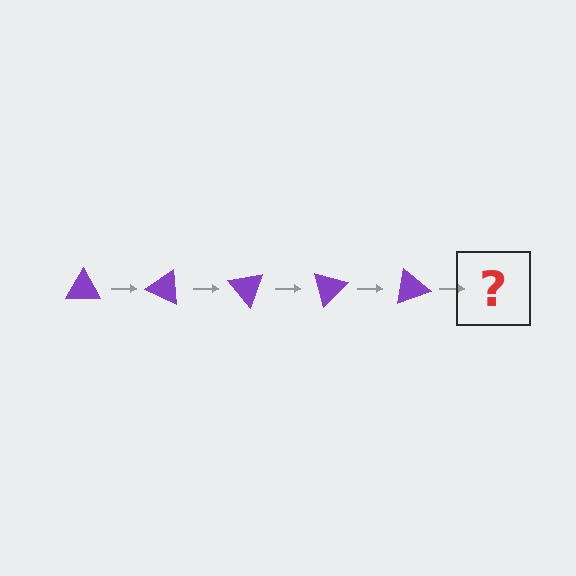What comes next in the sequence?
The next element should be a purple triangle rotated 125 degrees.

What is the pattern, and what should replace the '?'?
The pattern is that the triangle rotates 25 degrees each step. The '?' should be a purple triangle rotated 125 degrees.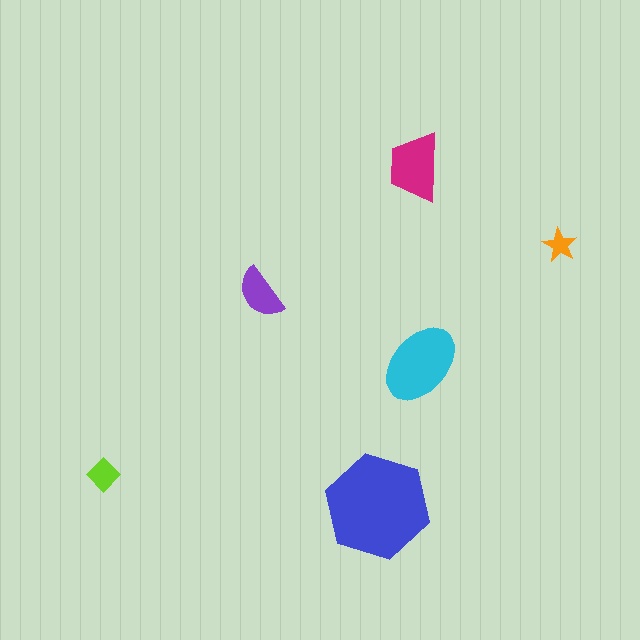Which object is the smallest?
The orange star.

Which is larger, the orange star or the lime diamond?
The lime diamond.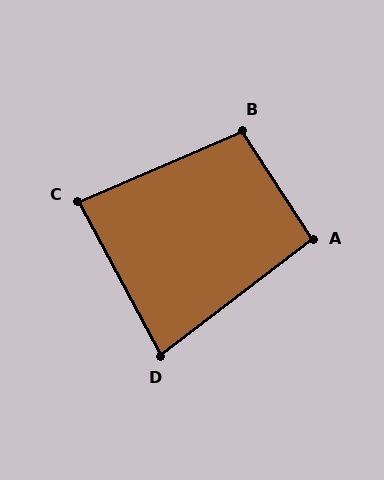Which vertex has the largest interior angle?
B, at approximately 99 degrees.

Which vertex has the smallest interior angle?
D, at approximately 81 degrees.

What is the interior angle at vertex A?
Approximately 95 degrees (approximately right).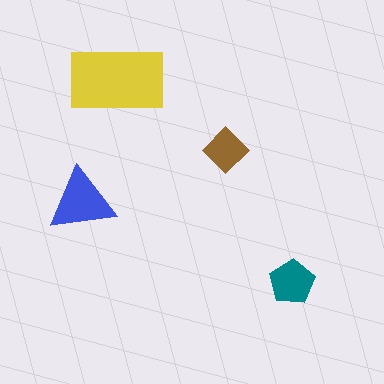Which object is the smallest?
The brown diamond.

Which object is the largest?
The yellow rectangle.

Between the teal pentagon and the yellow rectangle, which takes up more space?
The yellow rectangle.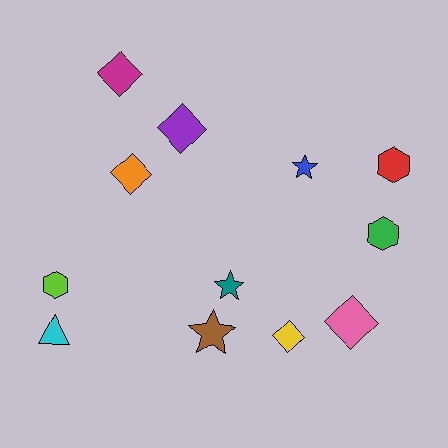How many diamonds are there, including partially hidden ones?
There are 5 diamonds.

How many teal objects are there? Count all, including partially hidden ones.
There is 1 teal object.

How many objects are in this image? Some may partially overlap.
There are 12 objects.